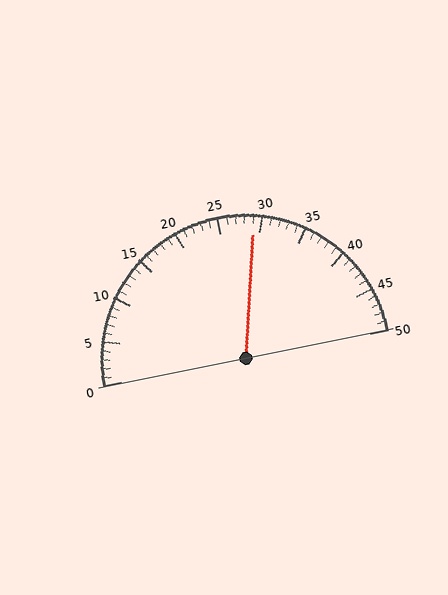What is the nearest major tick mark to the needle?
The nearest major tick mark is 30.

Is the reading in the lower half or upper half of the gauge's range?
The reading is in the upper half of the range (0 to 50).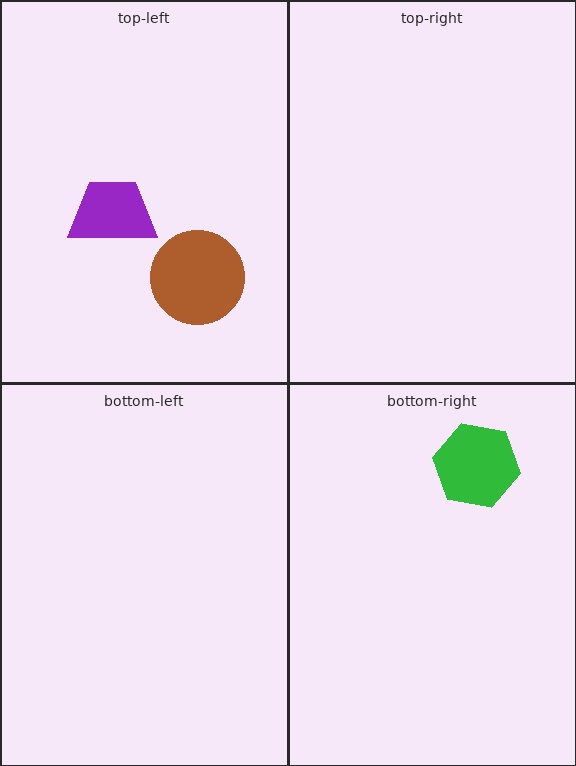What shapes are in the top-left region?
The brown circle, the purple trapezoid.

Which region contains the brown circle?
The top-left region.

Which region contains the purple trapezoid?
The top-left region.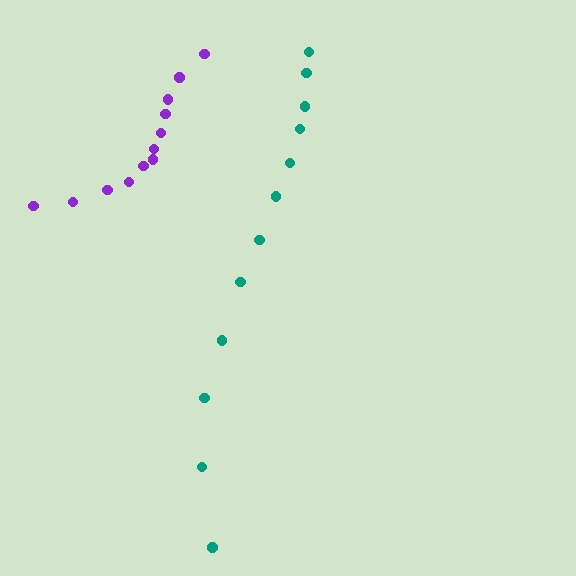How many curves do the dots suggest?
There are 2 distinct paths.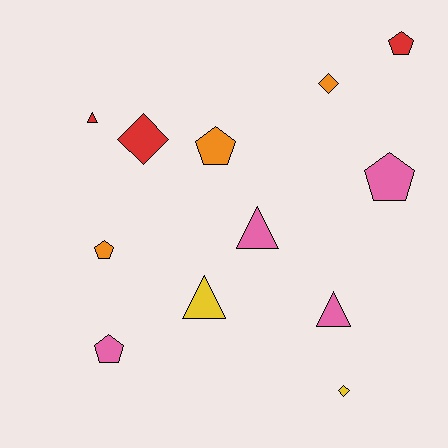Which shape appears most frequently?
Pentagon, with 5 objects.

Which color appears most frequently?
Pink, with 4 objects.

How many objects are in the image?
There are 12 objects.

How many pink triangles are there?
There are 2 pink triangles.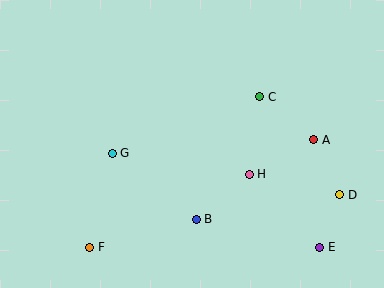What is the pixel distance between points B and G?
The distance between B and G is 107 pixels.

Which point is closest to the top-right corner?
Point A is closest to the top-right corner.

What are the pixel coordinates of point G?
Point G is at (112, 153).